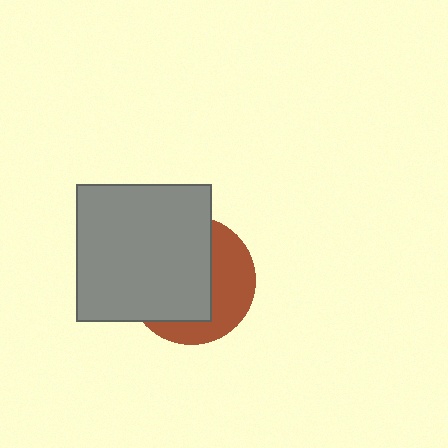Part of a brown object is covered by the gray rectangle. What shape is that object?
It is a circle.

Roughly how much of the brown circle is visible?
A small part of it is visible (roughly 40%).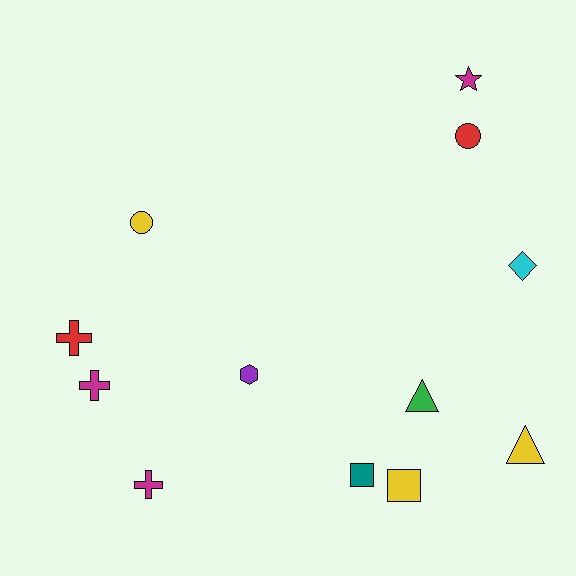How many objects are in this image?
There are 12 objects.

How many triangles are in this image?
There are 2 triangles.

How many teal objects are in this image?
There is 1 teal object.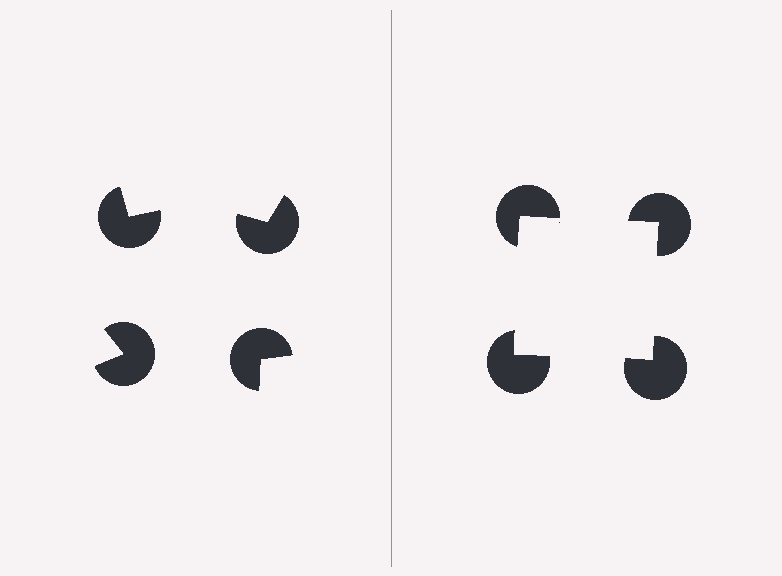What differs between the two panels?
The pac-man discs are positioned identically on both sides; only the wedge orientations differ. On the right they align to a square; on the left they are misaligned.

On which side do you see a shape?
An illusory square appears on the right side. On the left side the wedge cuts are rotated, so no coherent shape forms.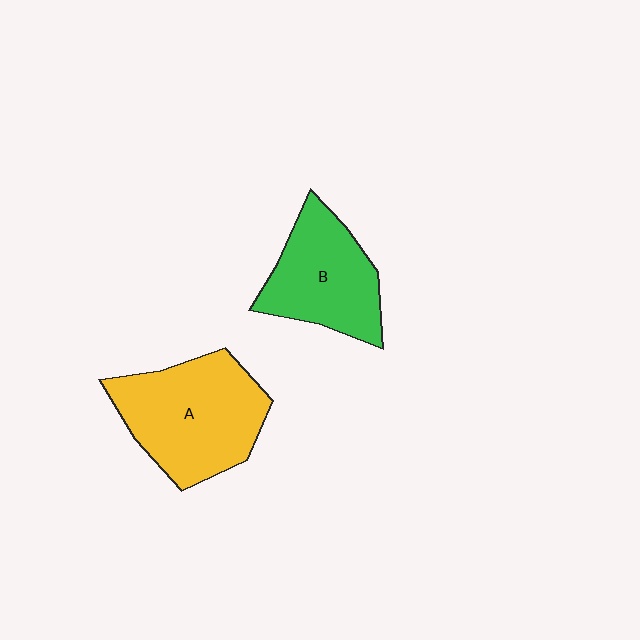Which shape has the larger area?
Shape A (yellow).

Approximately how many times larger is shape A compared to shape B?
Approximately 1.3 times.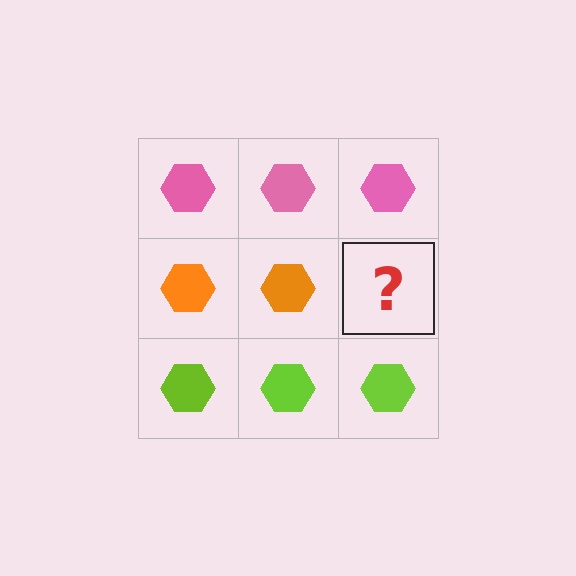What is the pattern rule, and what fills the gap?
The rule is that each row has a consistent color. The gap should be filled with an orange hexagon.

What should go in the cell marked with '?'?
The missing cell should contain an orange hexagon.